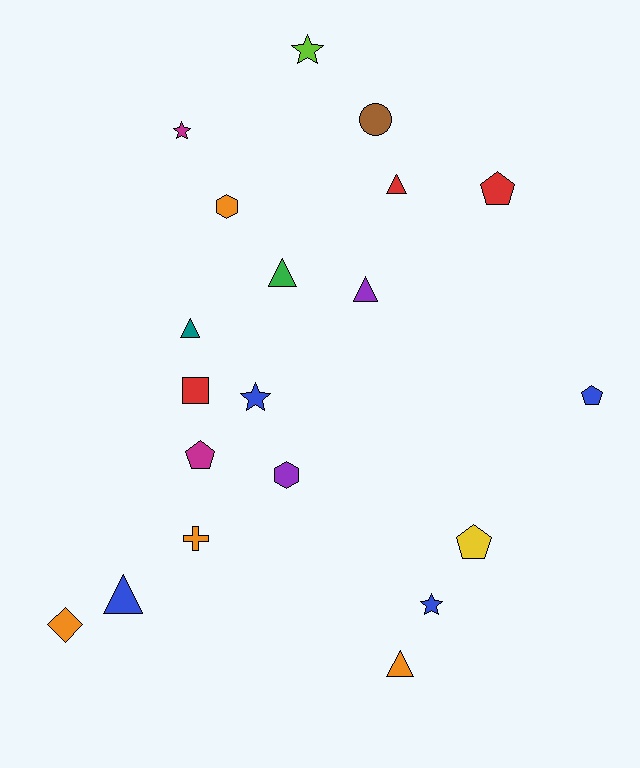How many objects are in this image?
There are 20 objects.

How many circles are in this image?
There is 1 circle.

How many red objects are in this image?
There are 3 red objects.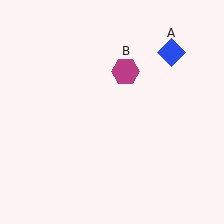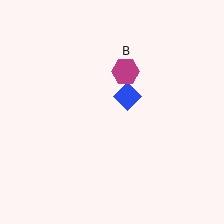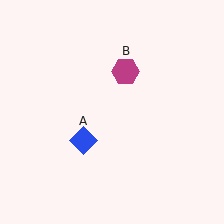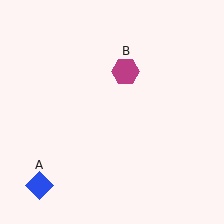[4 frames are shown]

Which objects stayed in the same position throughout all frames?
Magenta hexagon (object B) remained stationary.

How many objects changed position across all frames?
1 object changed position: blue diamond (object A).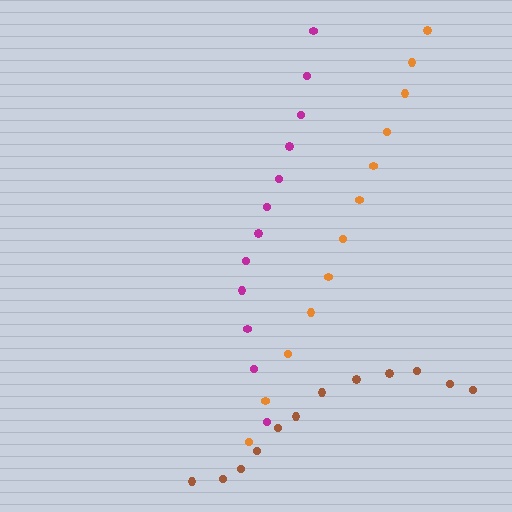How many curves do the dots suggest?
There are 3 distinct paths.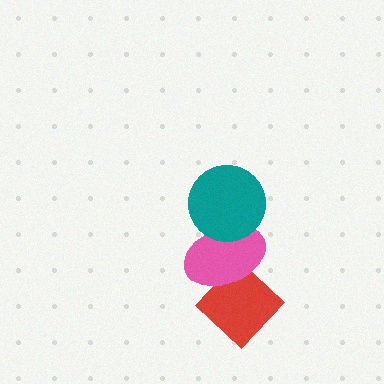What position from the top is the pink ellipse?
The pink ellipse is 2nd from the top.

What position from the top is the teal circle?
The teal circle is 1st from the top.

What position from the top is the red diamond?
The red diamond is 3rd from the top.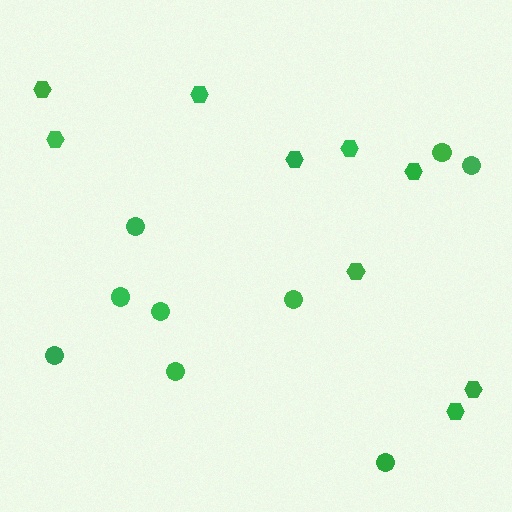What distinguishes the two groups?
There are 2 groups: one group of hexagons (9) and one group of circles (9).